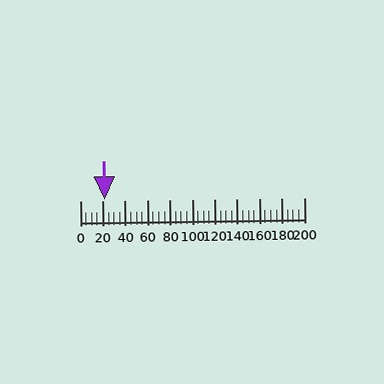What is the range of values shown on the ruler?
The ruler shows values from 0 to 200.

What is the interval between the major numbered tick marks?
The major tick marks are spaced 20 units apart.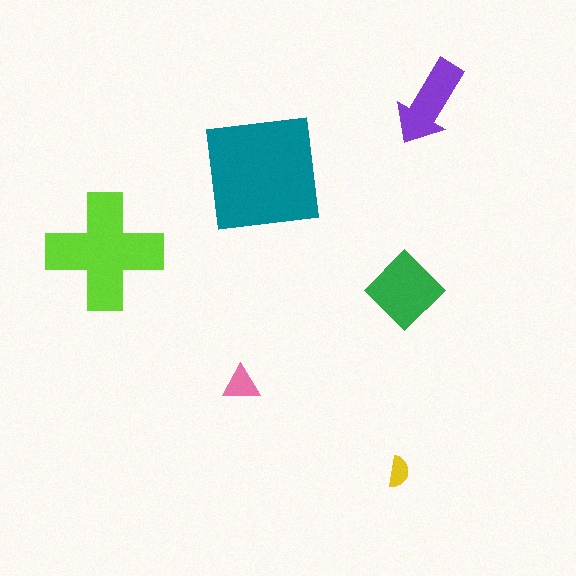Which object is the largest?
The teal square.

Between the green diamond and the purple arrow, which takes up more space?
The green diamond.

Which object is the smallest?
The yellow semicircle.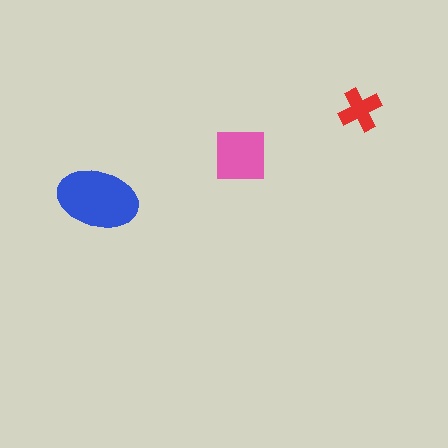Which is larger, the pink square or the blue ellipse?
The blue ellipse.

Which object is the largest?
The blue ellipse.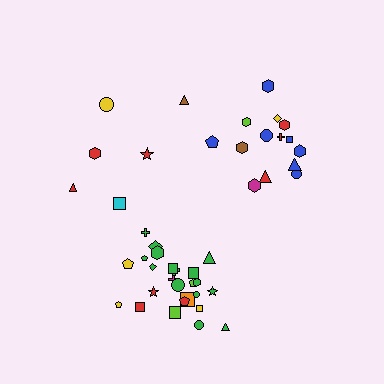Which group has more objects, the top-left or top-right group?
The top-right group.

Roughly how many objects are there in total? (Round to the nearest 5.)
Roughly 45 objects in total.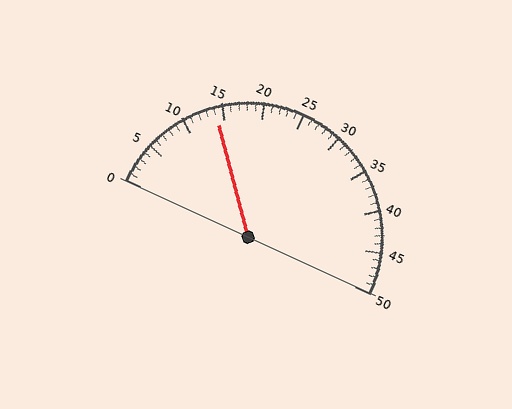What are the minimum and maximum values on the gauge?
The gauge ranges from 0 to 50.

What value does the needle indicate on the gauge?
The needle indicates approximately 14.